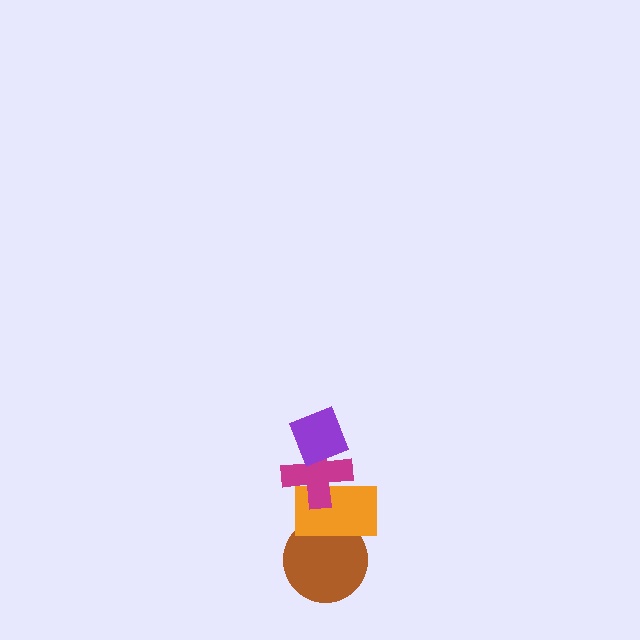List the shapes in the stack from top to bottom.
From top to bottom: the purple diamond, the magenta cross, the orange rectangle, the brown circle.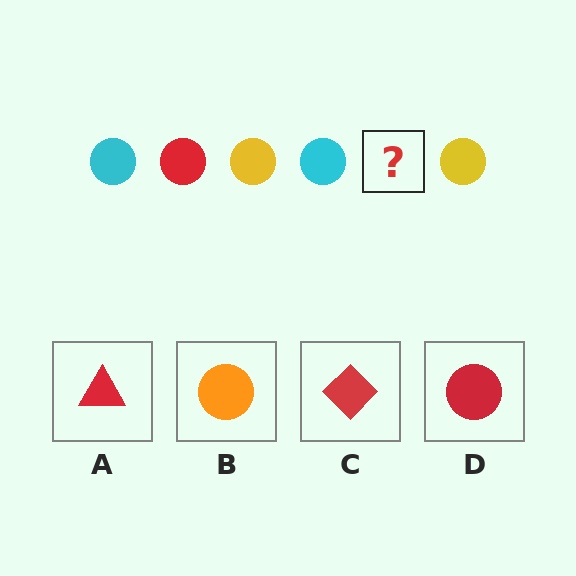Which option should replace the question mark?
Option D.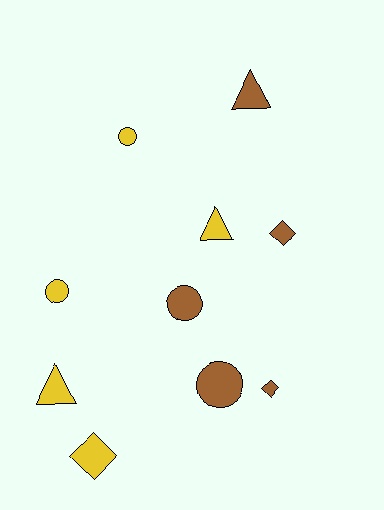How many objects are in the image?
There are 10 objects.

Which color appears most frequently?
Yellow, with 5 objects.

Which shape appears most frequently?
Circle, with 4 objects.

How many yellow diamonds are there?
There is 1 yellow diamond.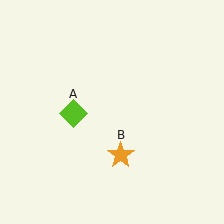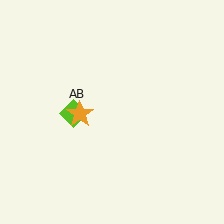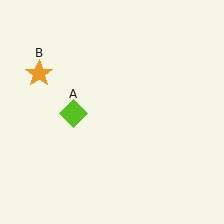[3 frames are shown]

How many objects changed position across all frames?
1 object changed position: orange star (object B).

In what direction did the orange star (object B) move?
The orange star (object B) moved up and to the left.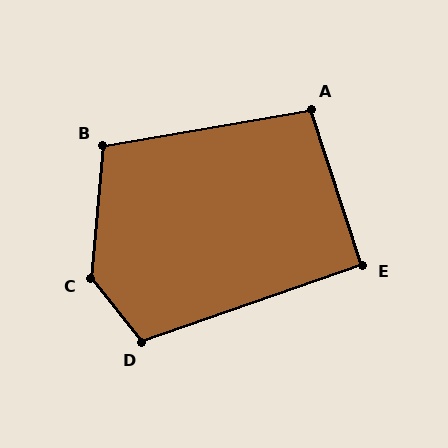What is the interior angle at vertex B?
Approximately 105 degrees (obtuse).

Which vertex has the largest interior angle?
C, at approximately 136 degrees.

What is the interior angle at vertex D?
Approximately 109 degrees (obtuse).